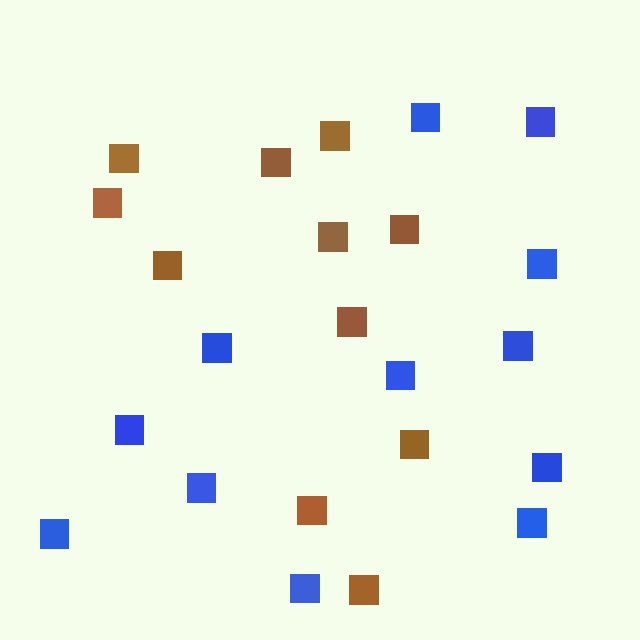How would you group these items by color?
There are 2 groups: one group of blue squares (12) and one group of brown squares (11).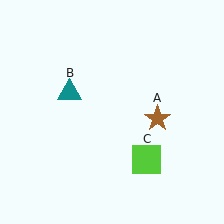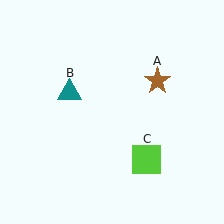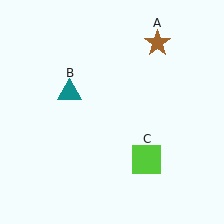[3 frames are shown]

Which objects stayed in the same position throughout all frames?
Teal triangle (object B) and lime square (object C) remained stationary.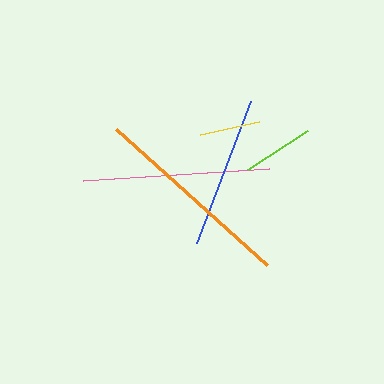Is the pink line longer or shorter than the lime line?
The pink line is longer than the lime line.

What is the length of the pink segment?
The pink segment is approximately 186 pixels long.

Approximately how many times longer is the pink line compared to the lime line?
The pink line is approximately 2.6 times the length of the lime line.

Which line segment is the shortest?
The yellow line is the shortest at approximately 61 pixels.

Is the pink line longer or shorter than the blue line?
The pink line is longer than the blue line.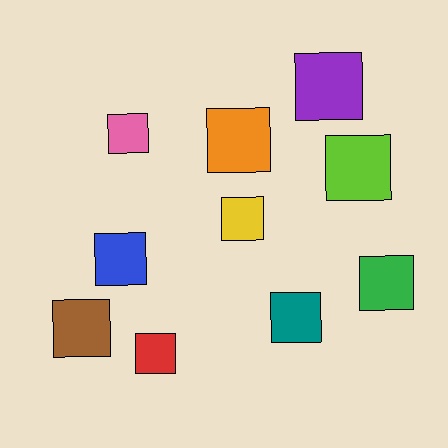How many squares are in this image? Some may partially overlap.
There are 10 squares.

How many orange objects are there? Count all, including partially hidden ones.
There is 1 orange object.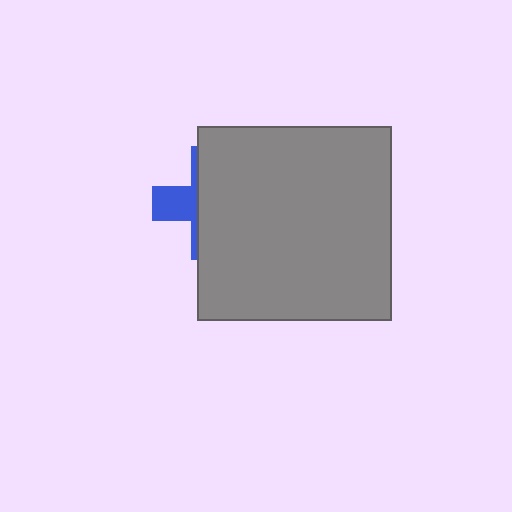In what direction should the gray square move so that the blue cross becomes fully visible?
The gray square should move right. That is the shortest direction to clear the overlap and leave the blue cross fully visible.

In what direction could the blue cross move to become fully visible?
The blue cross could move left. That would shift it out from behind the gray square entirely.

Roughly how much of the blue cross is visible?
A small part of it is visible (roughly 31%).